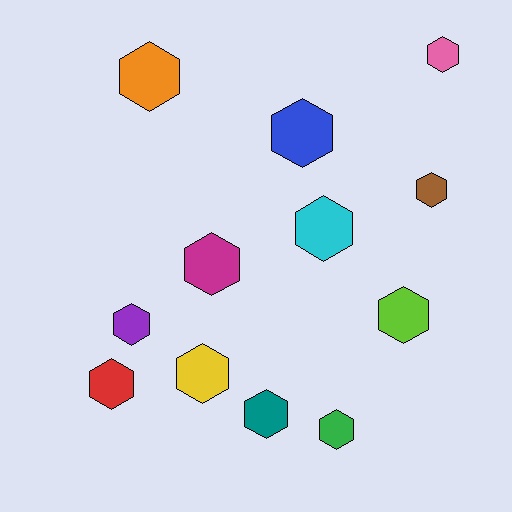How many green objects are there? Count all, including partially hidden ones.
There is 1 green object.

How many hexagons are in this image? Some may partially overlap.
There are 12 hexagons.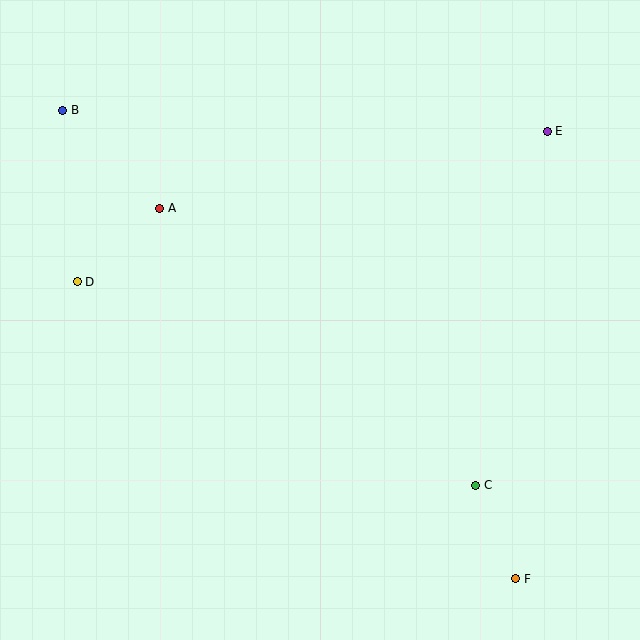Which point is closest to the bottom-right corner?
Point F is closest to the bottom-right corner.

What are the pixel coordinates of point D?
Point D is at (77, 282).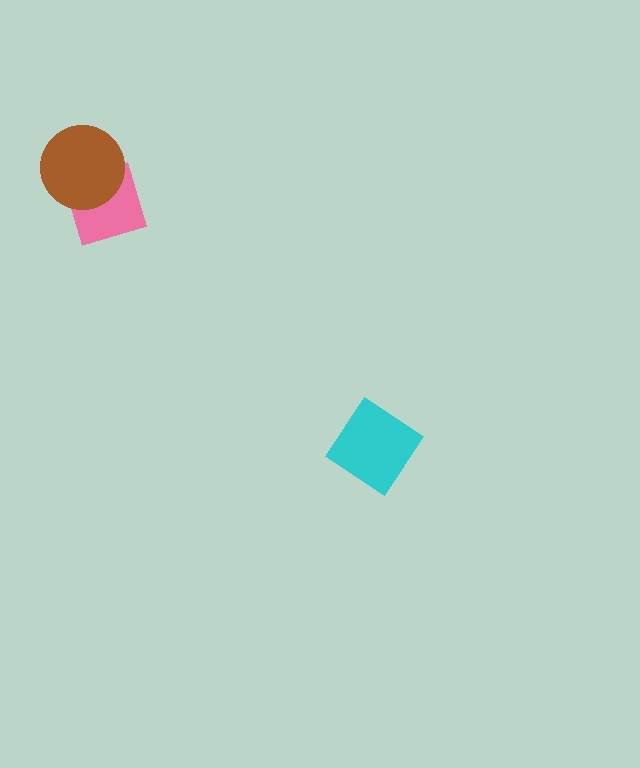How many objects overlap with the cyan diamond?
0 objects overlap with the cyan diamond.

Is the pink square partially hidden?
Yes, it is partially covered by another shape.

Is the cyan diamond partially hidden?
No, no other shape covers it.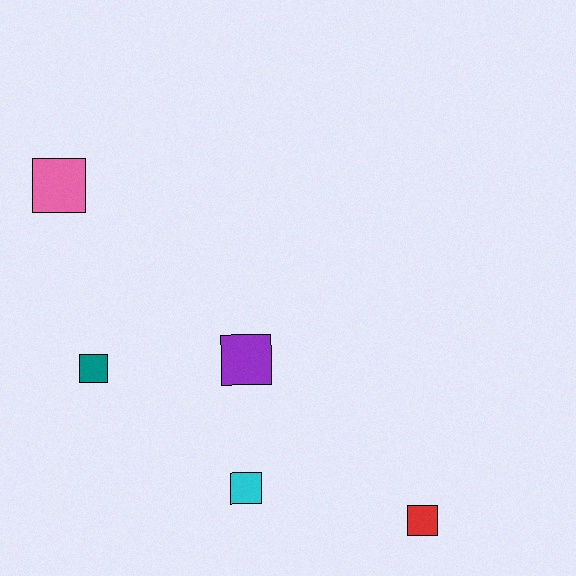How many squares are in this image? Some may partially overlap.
There are 5 squares.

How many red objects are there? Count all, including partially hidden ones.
There is 1 red object.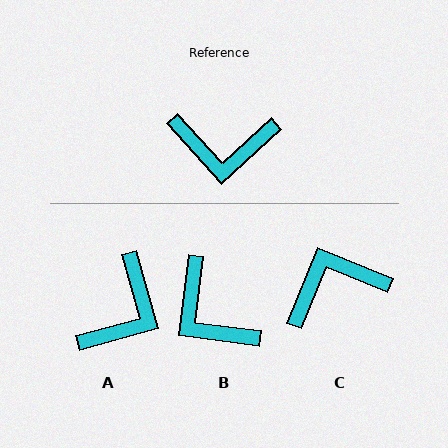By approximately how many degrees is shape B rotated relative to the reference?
Approximately 50 degrees clockwise.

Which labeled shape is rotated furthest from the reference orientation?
C, about 155 degrees away.